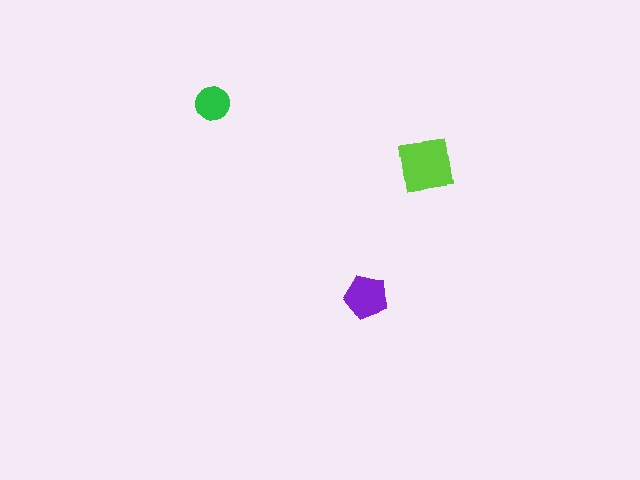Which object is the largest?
The lime square.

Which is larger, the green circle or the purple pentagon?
The purple pentagon.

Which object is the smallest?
The green circle.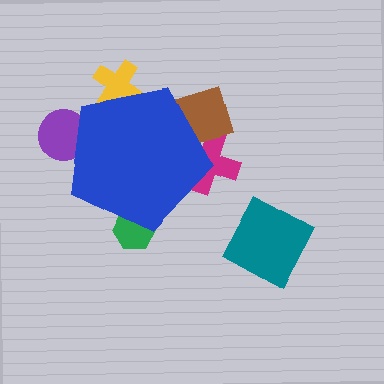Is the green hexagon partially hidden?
Yes, the green hexagon is partially hidden behind the blue pentagon.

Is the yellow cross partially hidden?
Yes, the yellow cross is partially hidden behind the blue pentagon.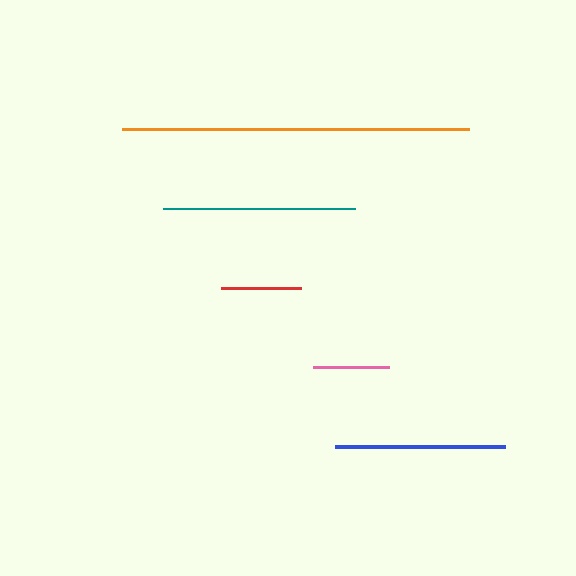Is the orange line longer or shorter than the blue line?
The orange line is longer than the blue line.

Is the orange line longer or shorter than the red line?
The orange line is longer than the red line.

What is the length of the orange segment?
The orange segment is approximately 347 pixels long.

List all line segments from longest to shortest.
From longest to shortest: orange, teal, blue, red, pink.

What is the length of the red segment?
The red segment is approximately 80 pixels long.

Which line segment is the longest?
The orange line is the longest at approximately 347 pixels.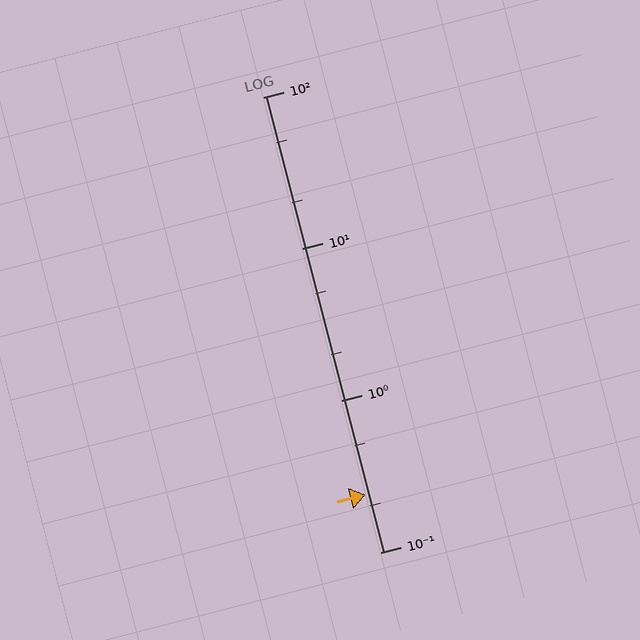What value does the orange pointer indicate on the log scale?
The pointer indicates approximately 0.24.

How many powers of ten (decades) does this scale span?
The scale spans 3 decades, from 0.1 to 100.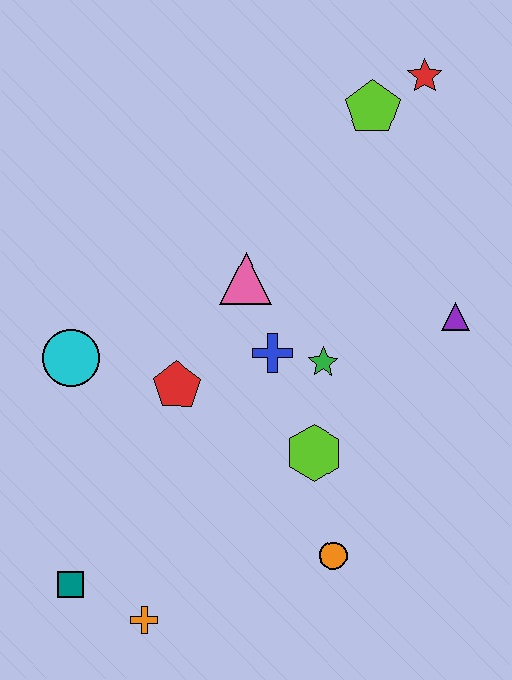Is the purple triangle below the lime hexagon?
No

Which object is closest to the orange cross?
The teal square is closest to the orange cross.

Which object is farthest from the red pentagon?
The red star is farthest from the red pentagon.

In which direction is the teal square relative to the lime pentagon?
The teal square is below the lime pentagon.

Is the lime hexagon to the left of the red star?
Yes